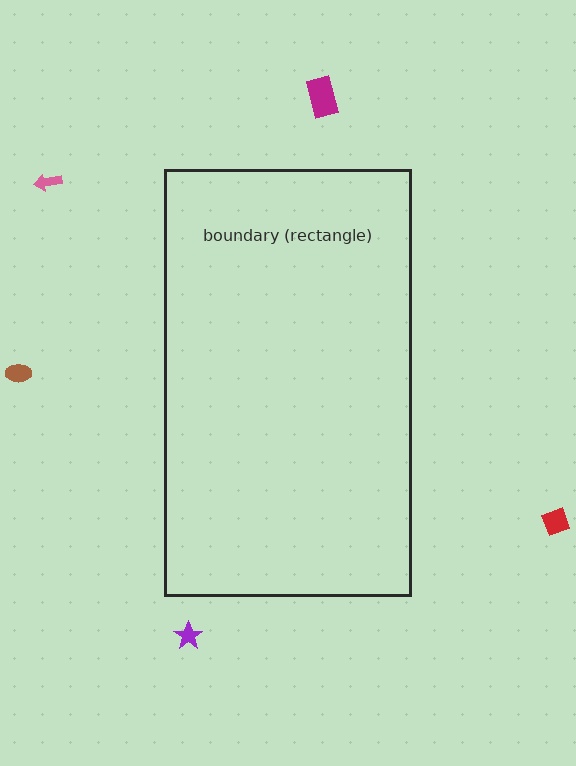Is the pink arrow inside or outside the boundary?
Outside.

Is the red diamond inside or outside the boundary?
Outside.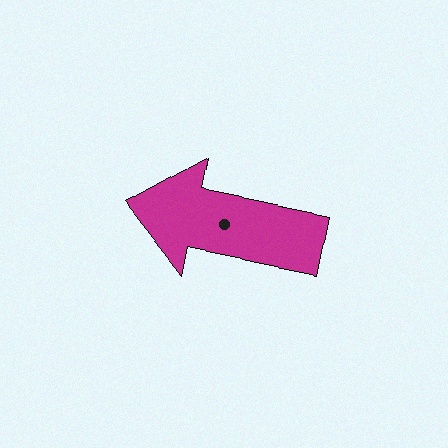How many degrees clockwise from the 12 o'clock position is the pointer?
Approximately 282 degrees.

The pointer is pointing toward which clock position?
Roughly 9 o'clock.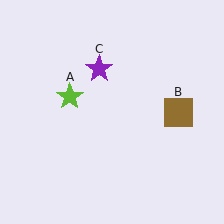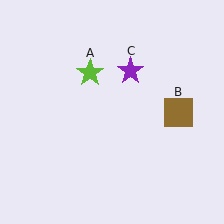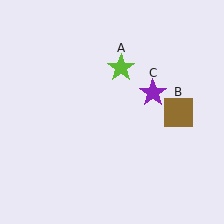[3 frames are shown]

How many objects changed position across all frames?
2 objects changed position: lime star (object A), purple star (object C).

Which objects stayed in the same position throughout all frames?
Brown square (object B) remained stationary.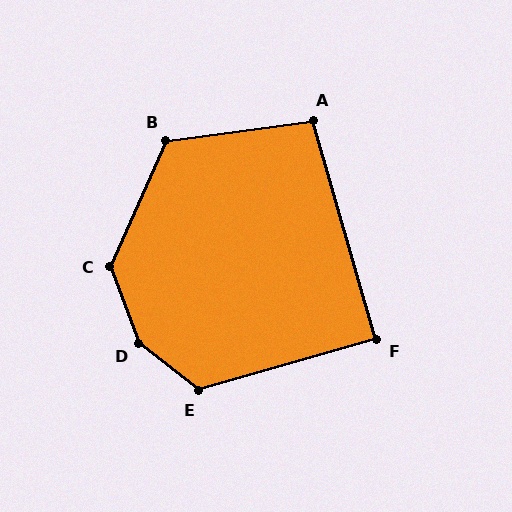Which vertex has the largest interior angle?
D, at approximately 149 degrees.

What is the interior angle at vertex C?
Approximately 136 degrees (obtuse).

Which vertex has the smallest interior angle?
F, at approximately 90 degrees.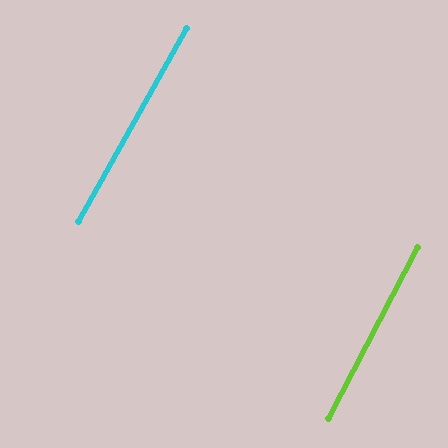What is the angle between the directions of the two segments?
Approximately 2 degrees.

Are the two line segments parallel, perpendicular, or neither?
Parallel — their directions differ by only 1.7°.